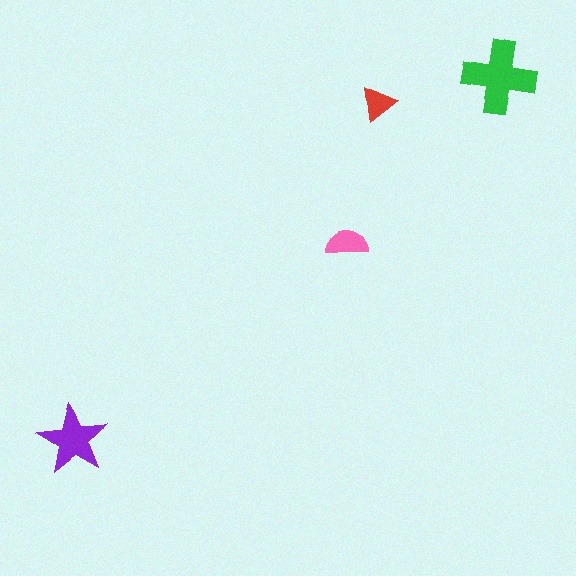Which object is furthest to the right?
The green cross is rightmost.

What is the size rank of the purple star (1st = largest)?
2nd.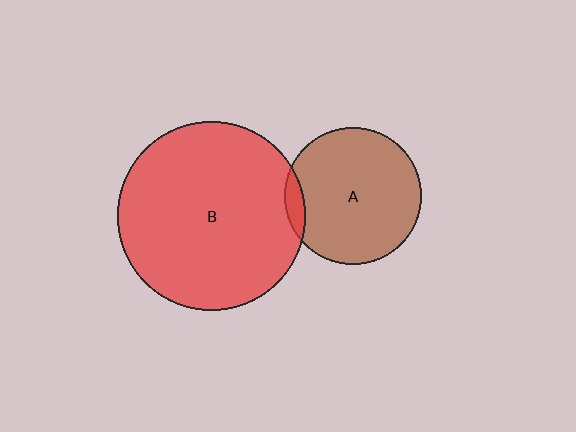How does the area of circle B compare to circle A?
Approximately 1.9 times.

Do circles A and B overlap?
Yes.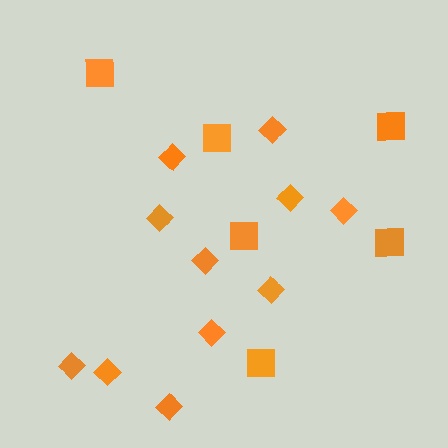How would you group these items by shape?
There are 2 groups: one group of squares (6) and one group of diamonds (11).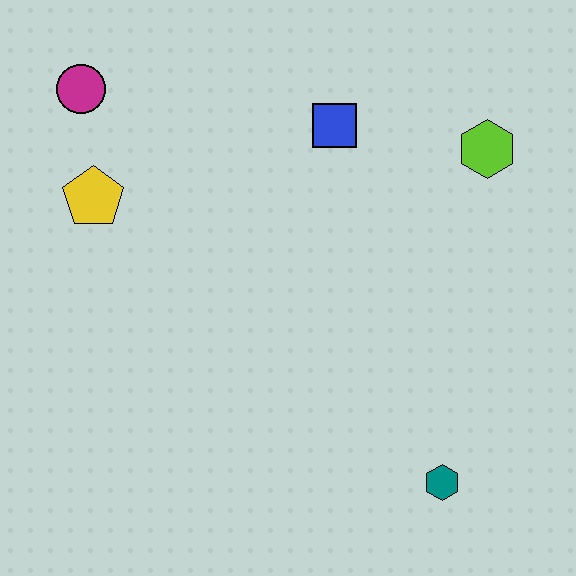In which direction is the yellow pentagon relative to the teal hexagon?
The yellow pentagon is to the left of the teal hexagon.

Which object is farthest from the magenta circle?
The teal hexagon is farthest from the magenta circle.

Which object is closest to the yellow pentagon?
The magenta circle is closest to the yellow pentagon.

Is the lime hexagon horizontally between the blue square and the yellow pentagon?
No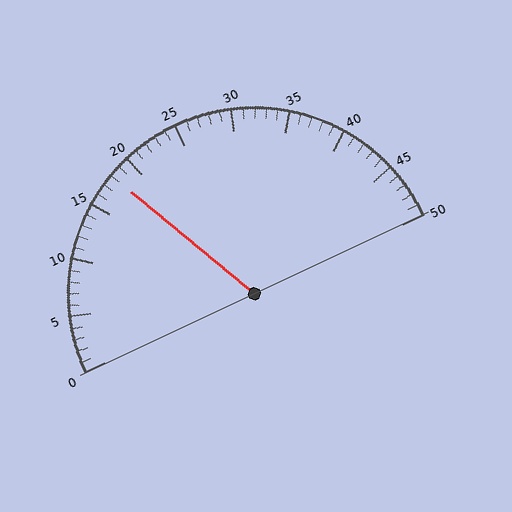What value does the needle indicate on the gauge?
The needle indicates approximately 18.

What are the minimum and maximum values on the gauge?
The gauge ranges from 0 to 50.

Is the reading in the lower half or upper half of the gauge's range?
The reading is in the lower half of the range (0 to 50).